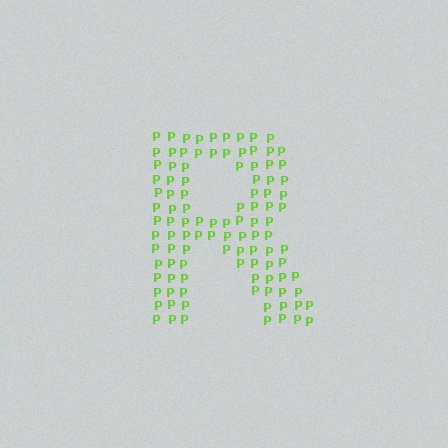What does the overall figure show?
The overall figure shows the letter R.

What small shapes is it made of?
It is made of small letter P's.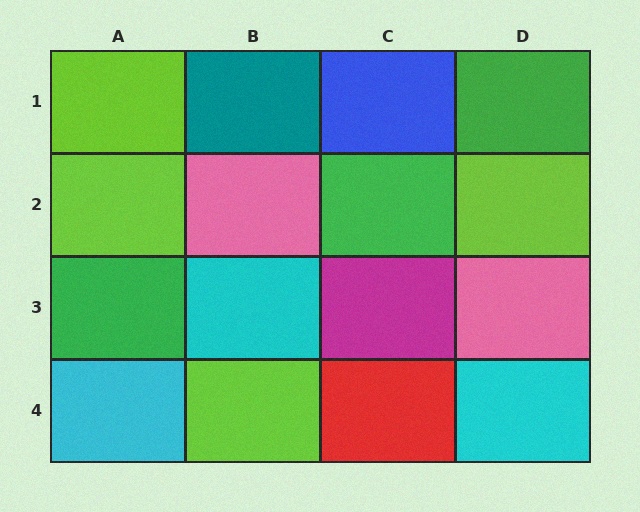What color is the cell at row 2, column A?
Lime.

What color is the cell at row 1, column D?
Green.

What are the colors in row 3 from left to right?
Green, cyan, magenta, pink.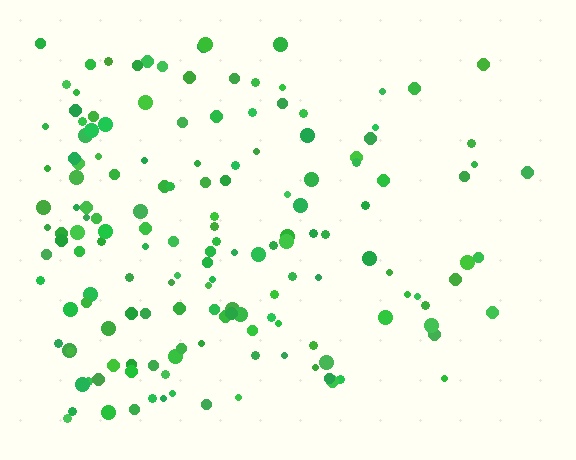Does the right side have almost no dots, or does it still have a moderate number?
Still a moderate number, just noticeably fewer than the left.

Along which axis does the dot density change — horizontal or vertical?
Horizontal.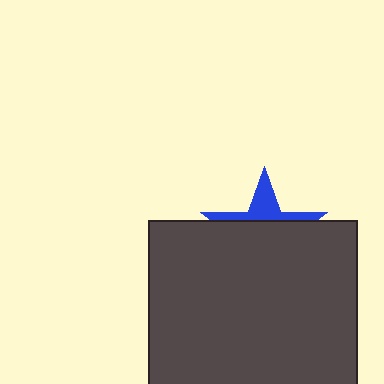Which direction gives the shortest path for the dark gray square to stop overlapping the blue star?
Moving down gives the shortest separation.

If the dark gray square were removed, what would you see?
You would see the complete blue star.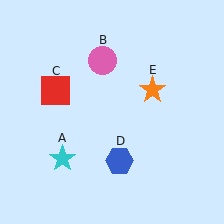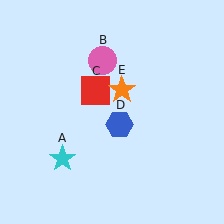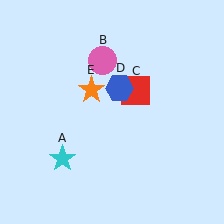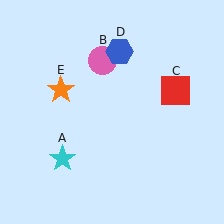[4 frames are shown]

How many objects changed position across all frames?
3 objects changed position: red square (object C), blue hexagon (object D), orange star (object E).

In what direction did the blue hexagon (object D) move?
The blue hexagon (object D) moved up.